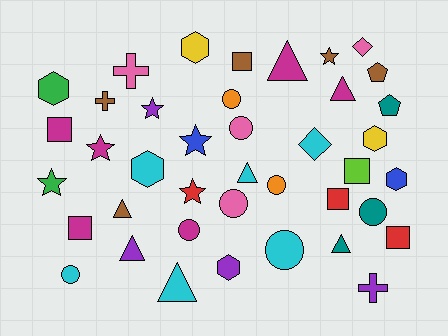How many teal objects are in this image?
There are 3 teal objects.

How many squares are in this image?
There are 6 squares.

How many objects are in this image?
There are 40 objects.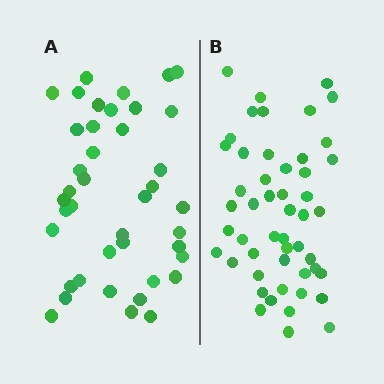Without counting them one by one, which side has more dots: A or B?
Region B (the right region) has more dots.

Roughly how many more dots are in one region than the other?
Region B has roughly 8 or so more dots than region A.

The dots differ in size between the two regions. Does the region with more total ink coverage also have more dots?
No. Region A has more total ink coverage because its dots are larger, but region B actually contains more individual dots. Total area can be misleading — the number of items is what matters here.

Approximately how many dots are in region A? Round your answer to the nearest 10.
About 40 dots. (The exact count is 41, which rounds to 40.)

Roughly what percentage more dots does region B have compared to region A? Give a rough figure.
About 20% more.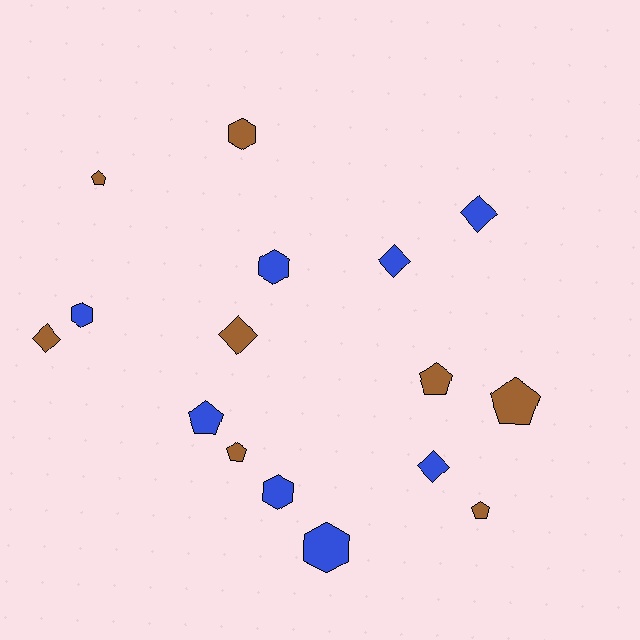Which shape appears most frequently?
Pentagon, with 6 objects.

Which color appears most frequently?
Brown, with 8 objects.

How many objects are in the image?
There are 16 objects.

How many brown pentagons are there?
There are 5 brown pentagons.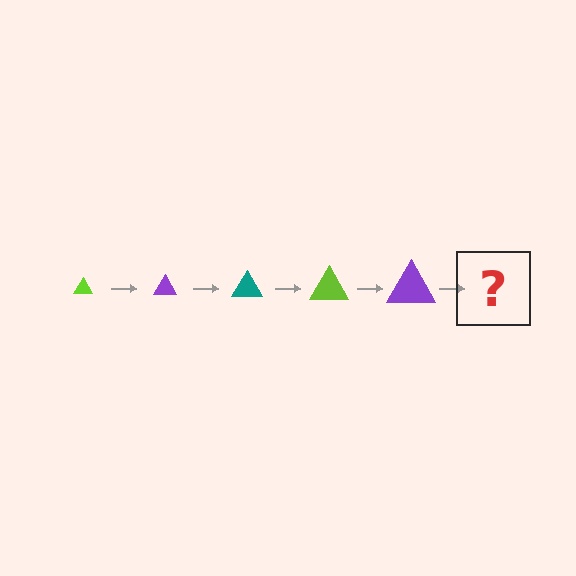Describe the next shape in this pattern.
It should be a teal triangle, larger than the previous one.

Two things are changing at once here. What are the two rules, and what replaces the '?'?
The two rules are that the triangle grows larger each step and the color cycles through lime, purple, and teal. The '?' should be a teal triangle, larger than the previous one.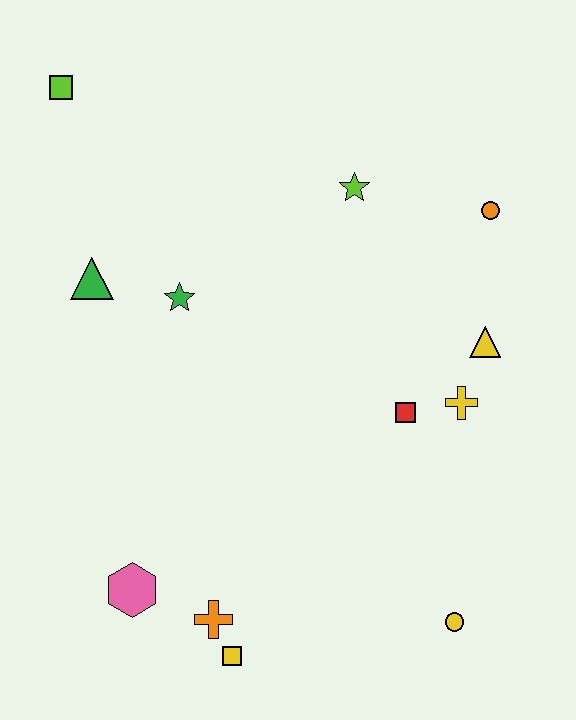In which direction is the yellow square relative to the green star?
The yellow square is below the green star.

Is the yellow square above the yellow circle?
No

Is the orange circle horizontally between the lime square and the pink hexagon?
No